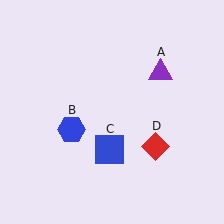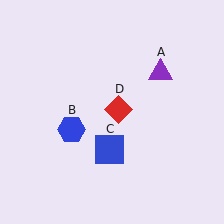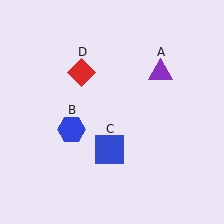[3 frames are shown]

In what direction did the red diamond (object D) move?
The red diamond (object D) moved up and to the left.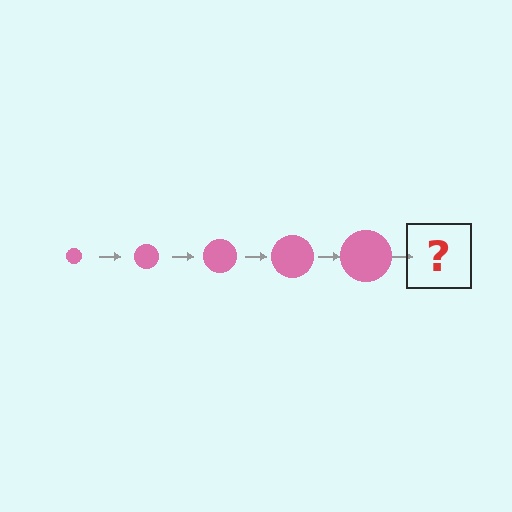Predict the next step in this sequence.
The next step is a pink circle, larger than the previous one.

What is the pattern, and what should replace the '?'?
The pattern is that the circle gets progressively larger each step. The '?' should be a pink circle, larger than the previous one.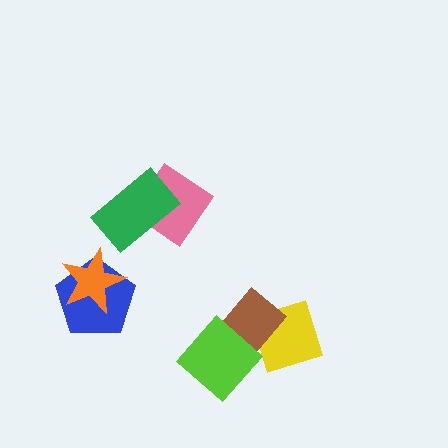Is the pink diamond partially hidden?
Yes, it is partially covered by another shape.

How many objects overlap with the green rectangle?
1 object overlaps with the green rectangle.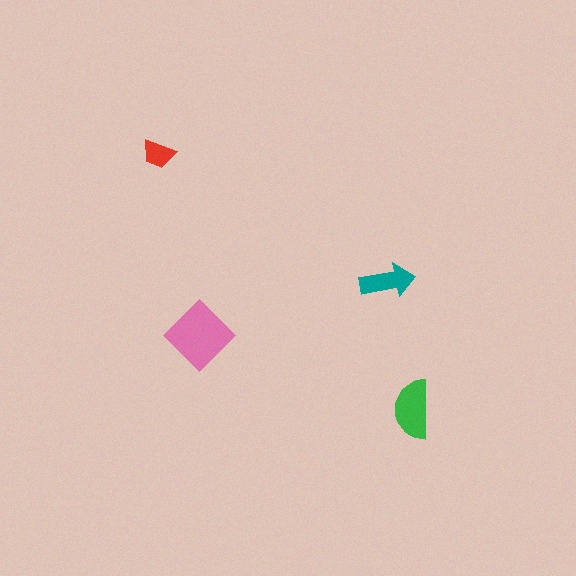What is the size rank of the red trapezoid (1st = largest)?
4th.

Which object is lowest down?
The green semicircle is bottommost.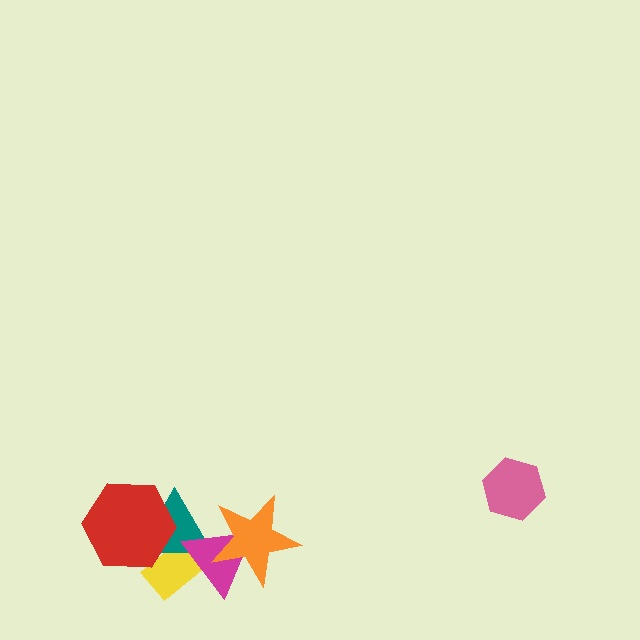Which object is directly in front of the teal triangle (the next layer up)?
The red hexagon is directly in front of the teal triangle.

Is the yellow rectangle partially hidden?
Yes, it is partially covered by another shape.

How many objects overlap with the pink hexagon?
0 objects overlap with the pink hexagon.